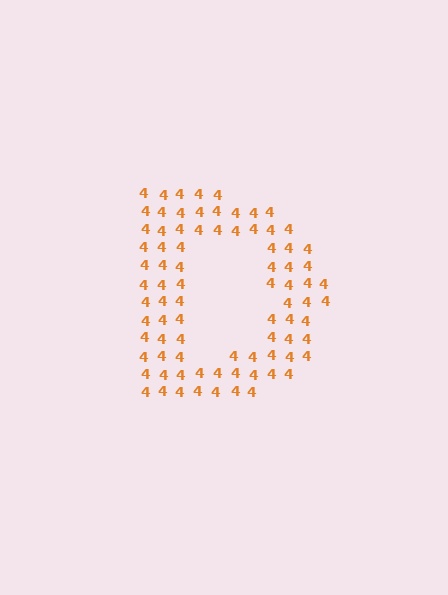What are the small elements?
The small elements are digit 4's.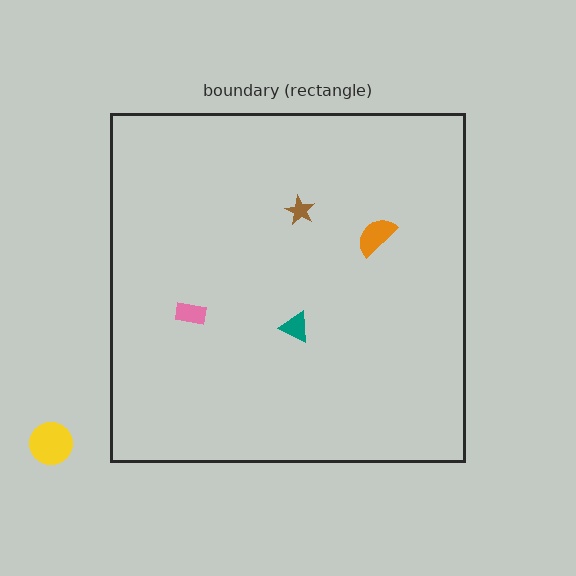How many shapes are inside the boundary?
4 inside, 1 outside.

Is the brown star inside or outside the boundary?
Inside.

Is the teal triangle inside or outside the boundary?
Inside.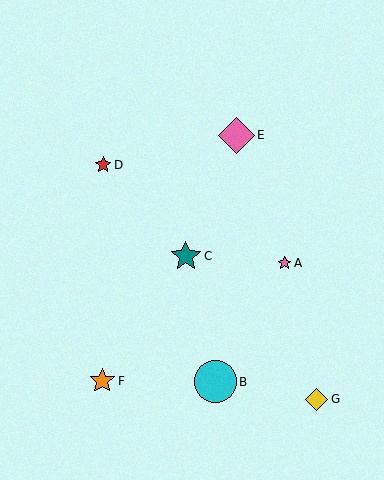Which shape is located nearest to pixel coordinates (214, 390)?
The cyan circle (labeled B) at (215, 382) is nearest to that location.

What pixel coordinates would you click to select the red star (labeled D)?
Click at (103, 165) to select the red star D.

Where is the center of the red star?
The center of the red star is at (103, 165).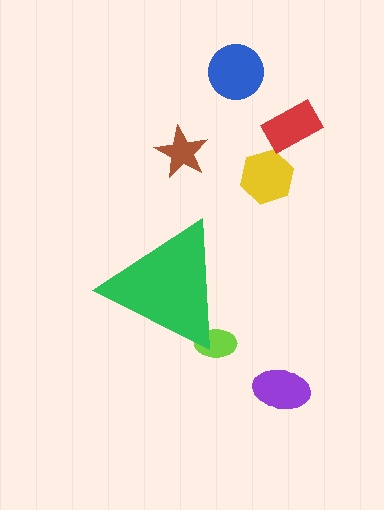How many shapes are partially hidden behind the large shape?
1 shape is partially hidden.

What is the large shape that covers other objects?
A green triangle.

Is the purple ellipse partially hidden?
No, the purple ellipse is fully visible.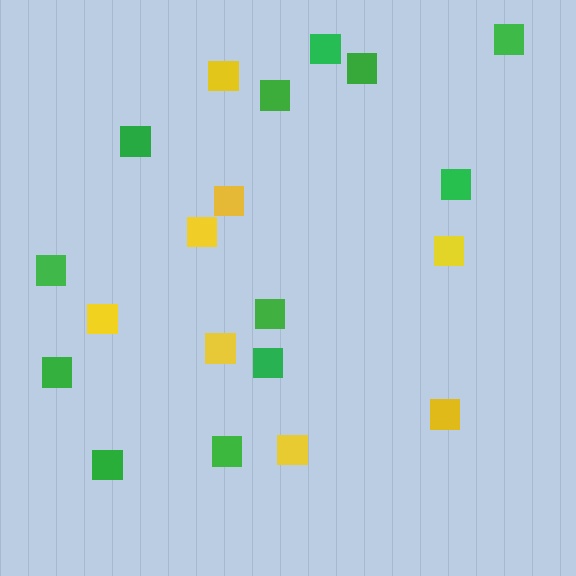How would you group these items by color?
There are 2 groups: one group of yellow squares (8) and one group of green squares (12).